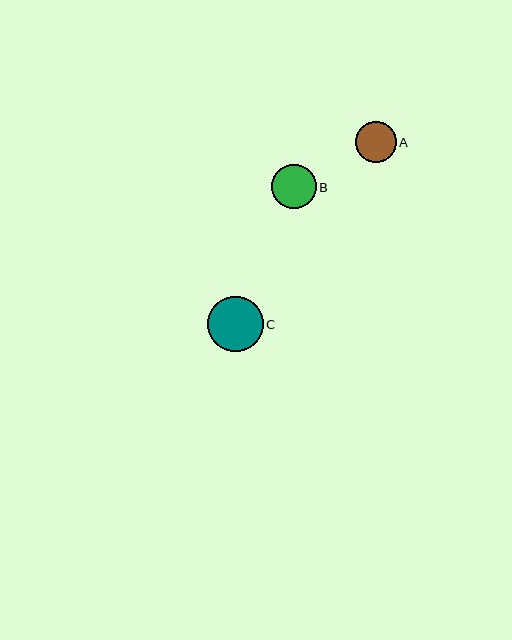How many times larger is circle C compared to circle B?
Circle C is approximately 1.3 times the size of circle B.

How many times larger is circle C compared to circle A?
Circle C is approximately 1.4 times the size of circle A.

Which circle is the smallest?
Circle A is the smallest with a size of approximately 41 pixels.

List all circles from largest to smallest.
From largest to smallest: C, B, A.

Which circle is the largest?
Circle C is the largest with a size of approximately 56 pixels.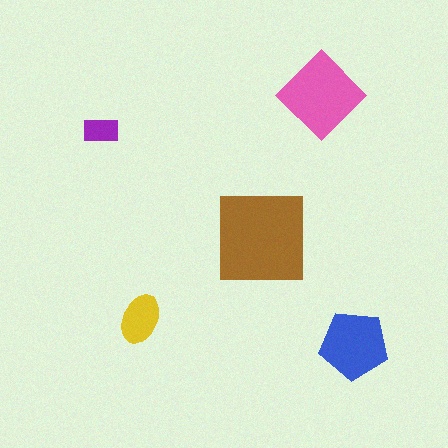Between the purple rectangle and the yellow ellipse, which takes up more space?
The yellow ellipse.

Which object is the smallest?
The purple rectangle.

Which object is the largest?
The brown square.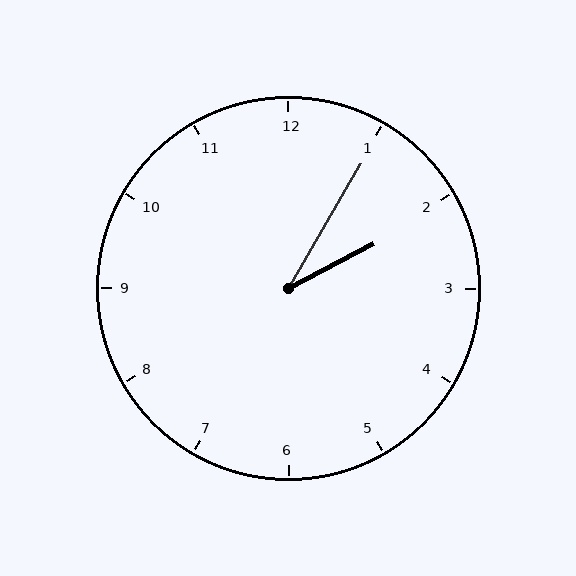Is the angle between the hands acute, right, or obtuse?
It is acute.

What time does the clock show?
2:05.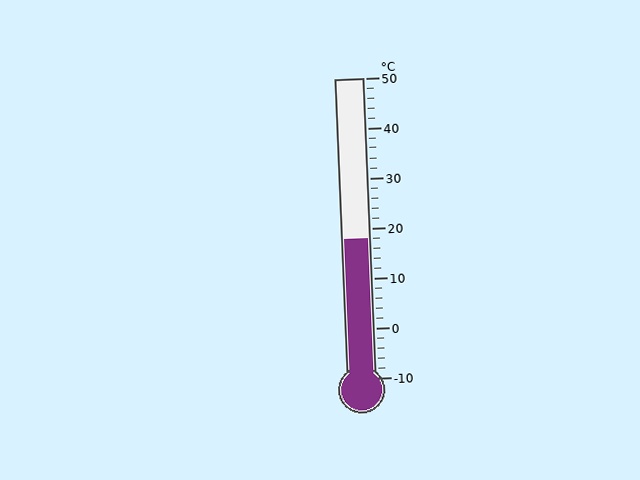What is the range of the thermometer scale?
The thermometer scale ranges from -10°C to 50°C.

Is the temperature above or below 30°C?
The temperature is below 30°C.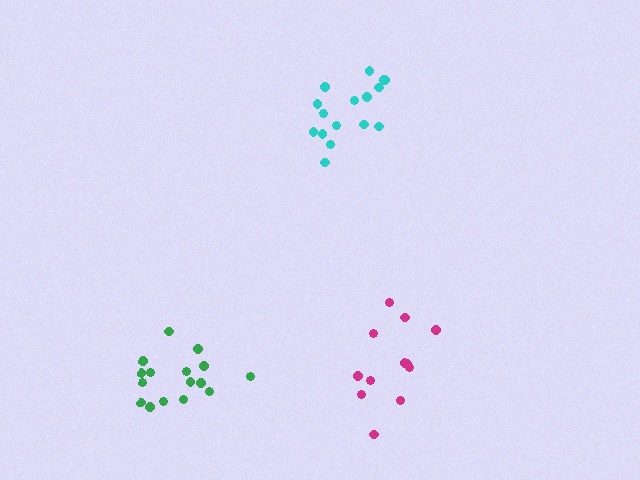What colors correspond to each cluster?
The clusters are colored: magenta, green, cyan.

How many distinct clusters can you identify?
There are 3 distinct clusters.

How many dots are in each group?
Group 1: 12 dots, Group 2: 16 dots, Group 3: 16 dots (44 total).